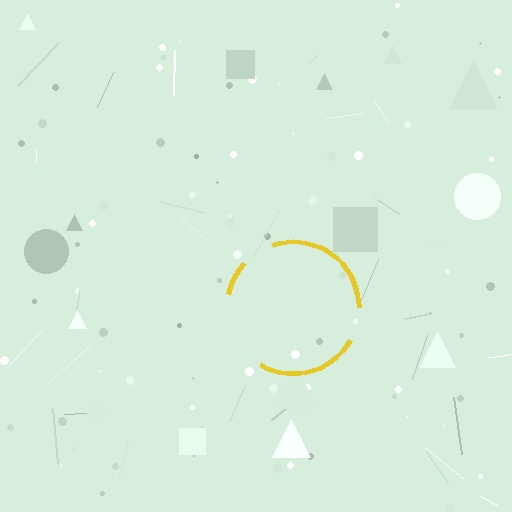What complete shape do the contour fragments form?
The contour fragments form a circle.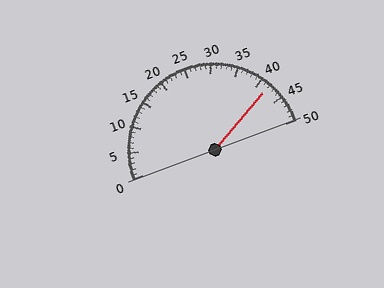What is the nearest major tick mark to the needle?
The nearest major tick mark is 40.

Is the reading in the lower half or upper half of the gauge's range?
The reading is in the upper half of the range (0 to 50).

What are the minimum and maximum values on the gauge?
The gauge ranges from 0 to 50.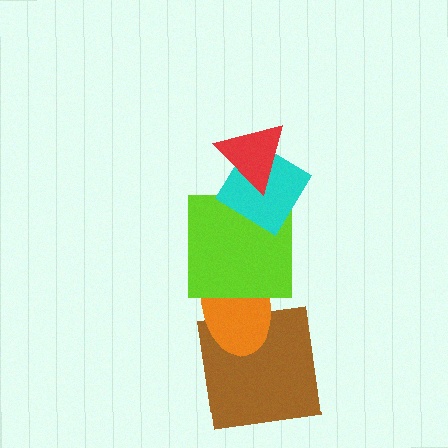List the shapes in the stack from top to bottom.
From top to bottom: the red triangle, the cyan diamond, the lime square, the orange ellipse, the brown square.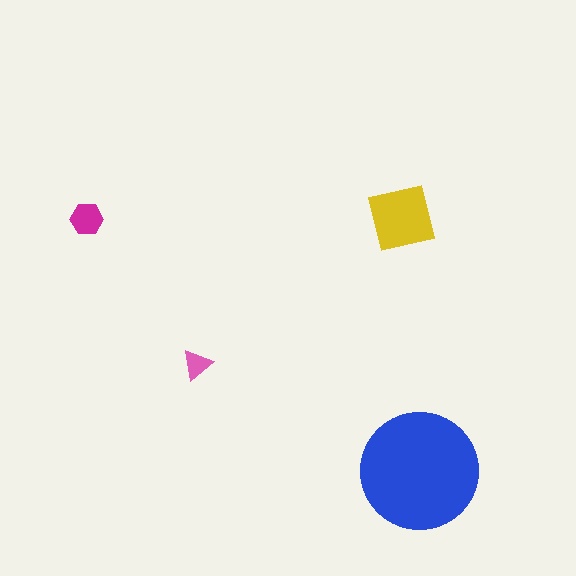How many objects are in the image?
There are 4 objects in the image.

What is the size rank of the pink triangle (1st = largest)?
4th.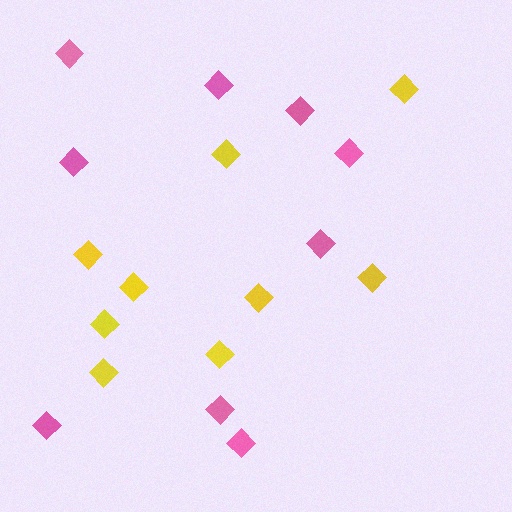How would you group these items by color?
There are 2 groups: one group of yellow diamonds (9) and one group of pink diamonds (9).